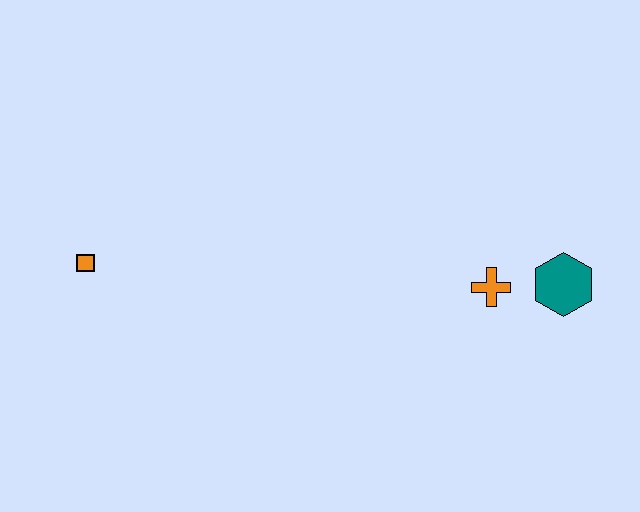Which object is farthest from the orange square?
The teal hexagon is farthest from the orange square.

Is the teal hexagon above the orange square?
No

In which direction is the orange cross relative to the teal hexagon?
The orange cross is to the left of the teal hexagon.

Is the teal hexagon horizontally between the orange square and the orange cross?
No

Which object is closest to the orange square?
The orange cross is closest to the orange square.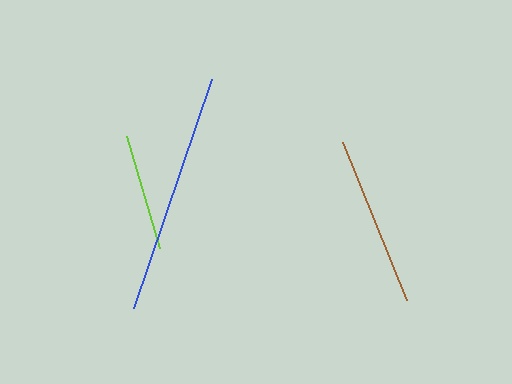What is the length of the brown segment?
The brown segment is approximately 171 pixels long.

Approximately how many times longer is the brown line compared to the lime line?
The brown line is approximately 1.5 times the length of the lime line.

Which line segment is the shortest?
The lime line is the shortest at approximately 117 pixels.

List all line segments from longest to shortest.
From longest to shortest: blue, brown, lime.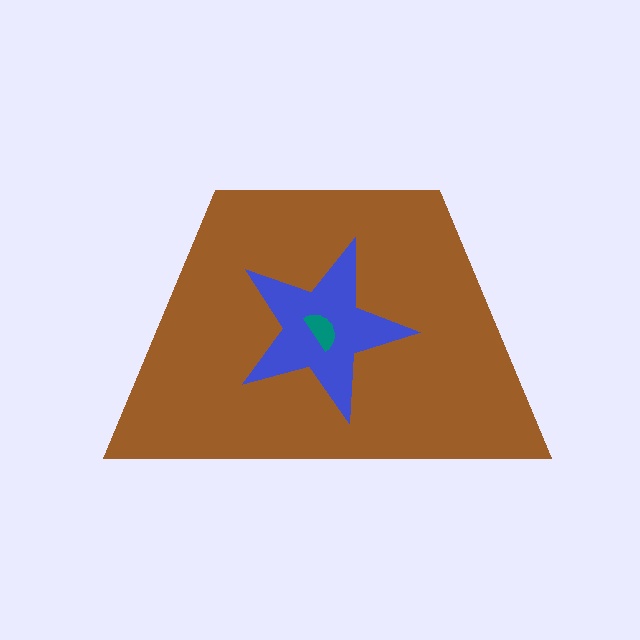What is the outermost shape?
The brown trapezoid.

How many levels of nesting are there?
3.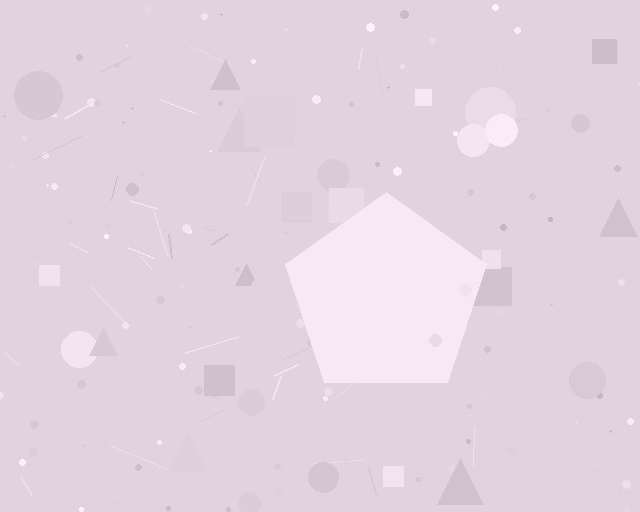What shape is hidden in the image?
A pentagon is hidden in the image.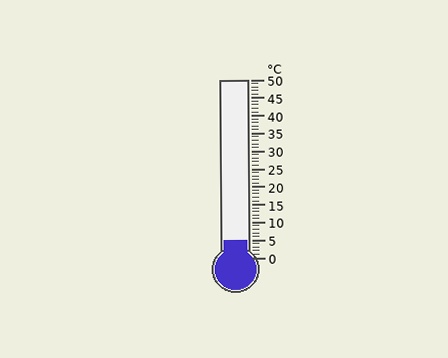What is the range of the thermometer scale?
The thermometer scale ranges from 0°C to 50°C.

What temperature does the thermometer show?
The thermometer shows approximately 5°C.